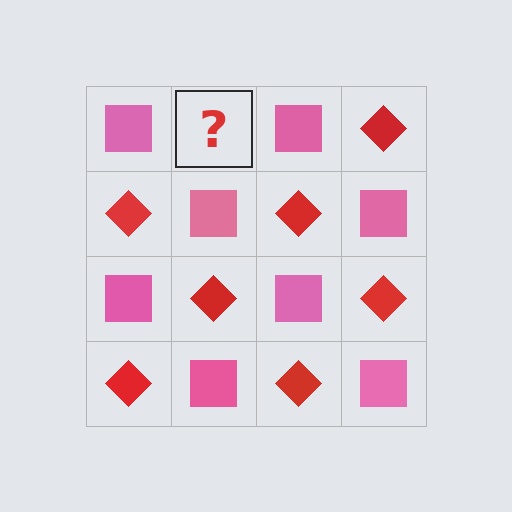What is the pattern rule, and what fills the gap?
The rule is that it alternates pink square and red diamond in a checkerboard pattern. The gap should be filled with a red diamond.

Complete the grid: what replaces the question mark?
The question mark should be replaced with a red diamond.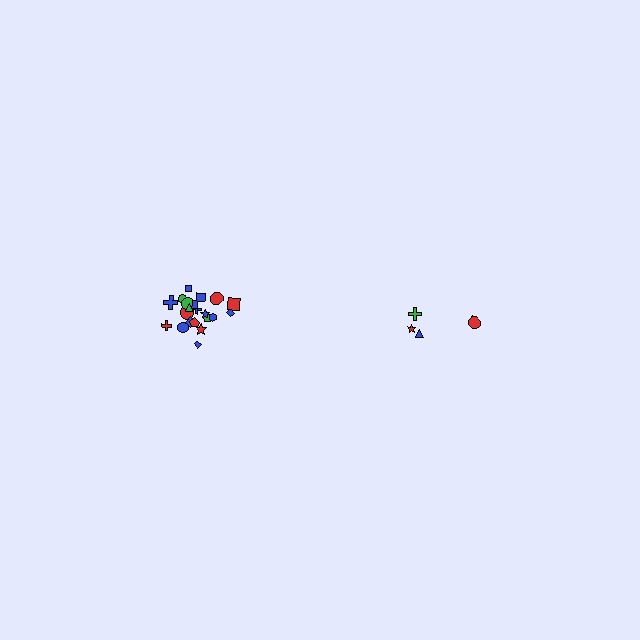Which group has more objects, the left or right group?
The left group.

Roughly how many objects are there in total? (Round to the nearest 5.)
Roughly 25 objects in total.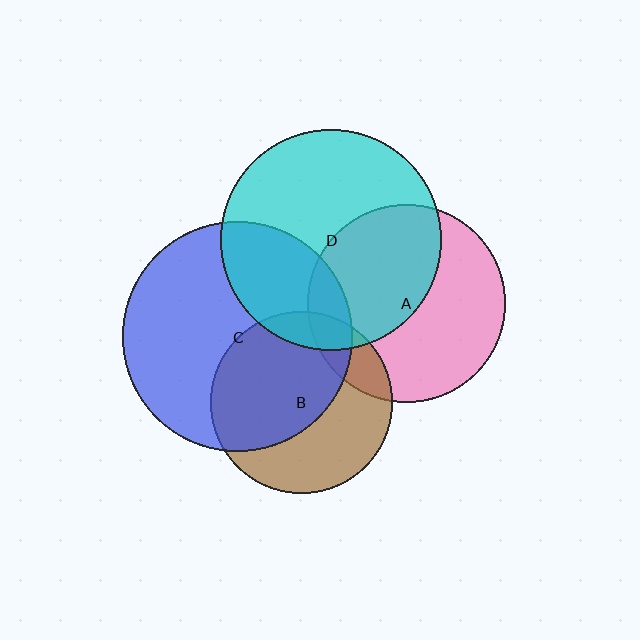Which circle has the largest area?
Circle C (blue).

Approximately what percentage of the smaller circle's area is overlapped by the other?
Approximately 15%.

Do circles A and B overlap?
Yes.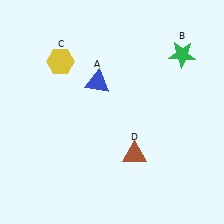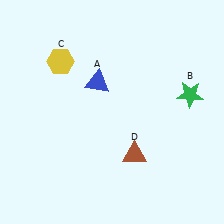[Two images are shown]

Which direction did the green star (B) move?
The green star (B) moved down.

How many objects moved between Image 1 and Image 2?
1 object moved between the two images.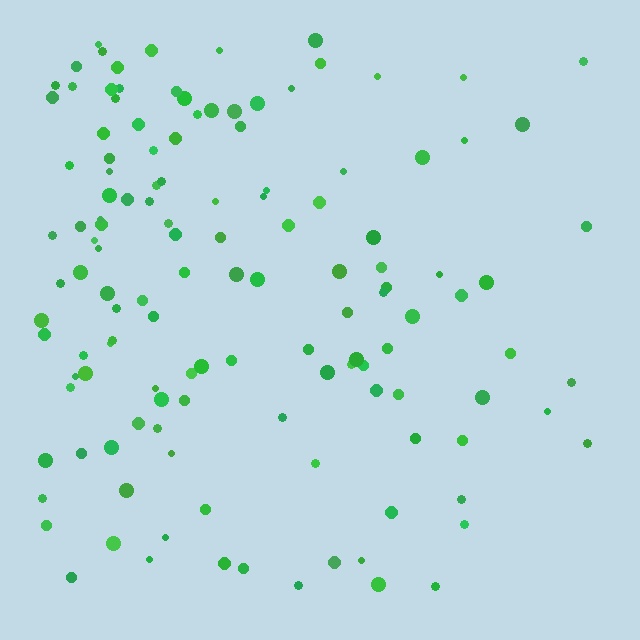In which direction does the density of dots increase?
From right to left, with the left side densest.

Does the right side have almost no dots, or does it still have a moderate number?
Still a moderate number, just noticeably fewer than the left.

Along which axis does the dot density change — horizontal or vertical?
Horizontal.